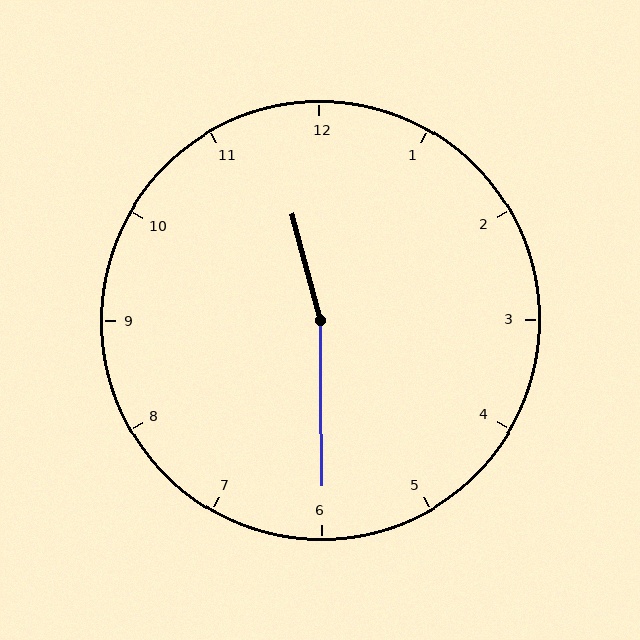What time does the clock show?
11:30.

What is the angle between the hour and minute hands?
Approximately 165 degrees.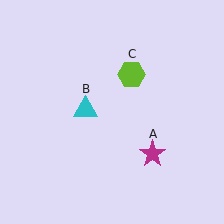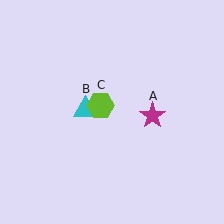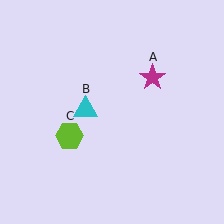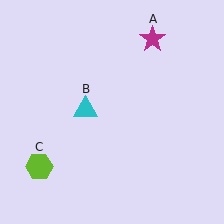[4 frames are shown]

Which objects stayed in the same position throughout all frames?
Cyan triangle (object B) remained stationary.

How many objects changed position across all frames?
2 objects changed position: magenta star (object A), lime hexagon (object C).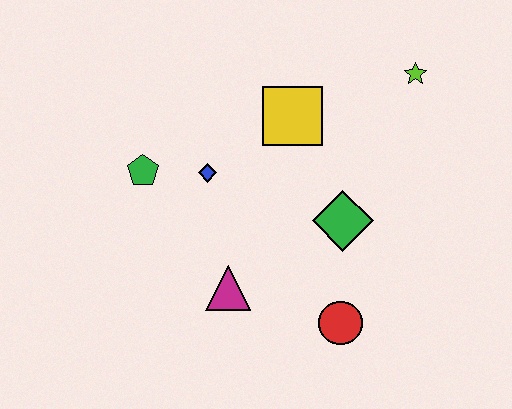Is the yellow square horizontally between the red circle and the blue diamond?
Yes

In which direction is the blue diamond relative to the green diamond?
The blue diamond is to the left of the green diamond.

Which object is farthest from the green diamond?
The green pentagon is farthest from the green diamond.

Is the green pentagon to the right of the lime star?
No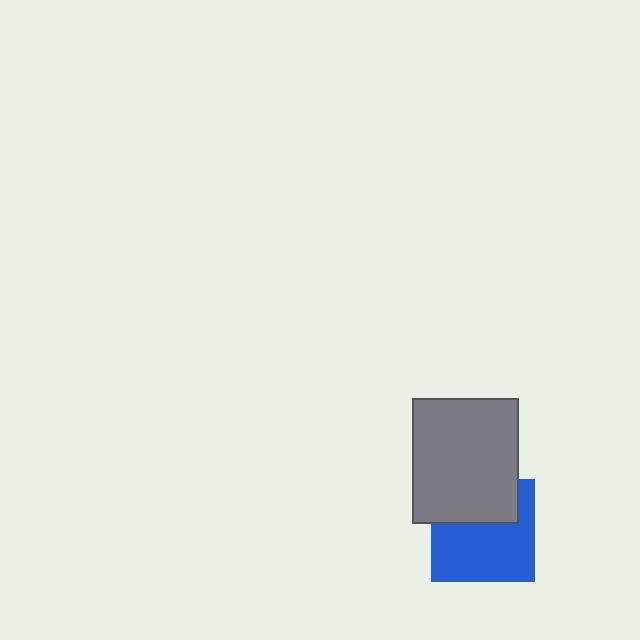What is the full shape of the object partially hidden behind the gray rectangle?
The partially hidden object is a blue square.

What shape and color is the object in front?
The object in front is a gray rectangle.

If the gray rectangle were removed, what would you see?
You would see the complete blue square.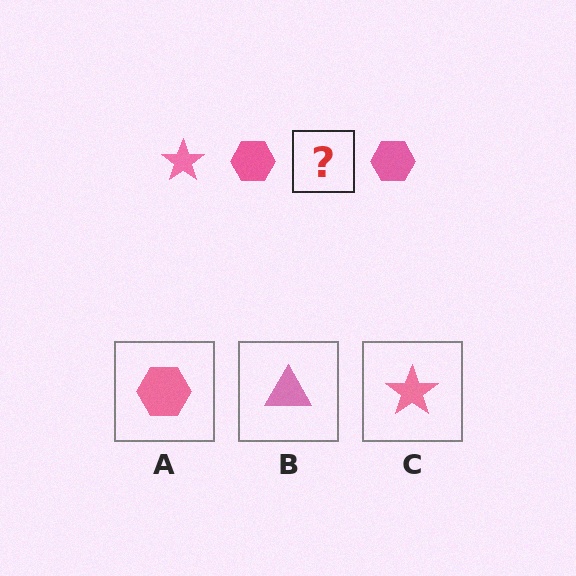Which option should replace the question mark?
Option C.